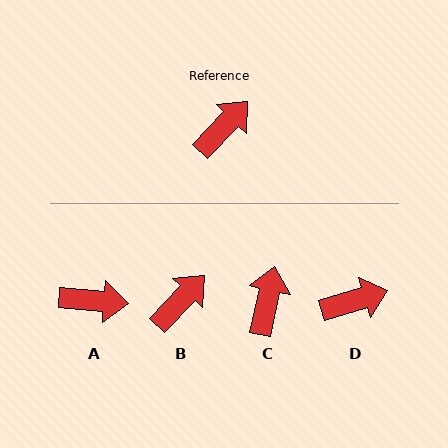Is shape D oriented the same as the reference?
No, it is off by about 30 degrees.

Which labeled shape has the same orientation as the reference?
B.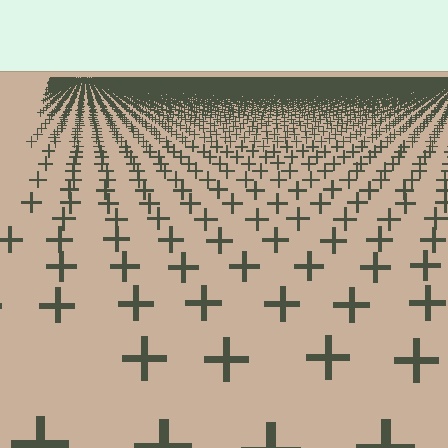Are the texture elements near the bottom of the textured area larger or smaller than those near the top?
Larger. Near the bottom, elements are closer to the viewer and appear at a bigger on-screen size.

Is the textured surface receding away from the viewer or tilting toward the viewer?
The surface is receding away from the viewer. Texture elements get smaller and denser toward the top.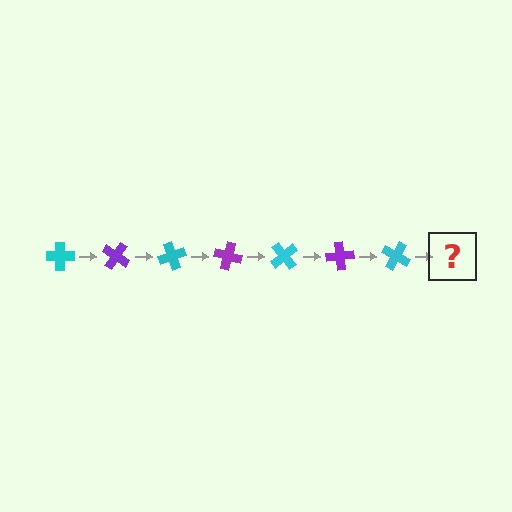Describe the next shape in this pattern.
It should be a purple cross, rotated 245 degrees from the start.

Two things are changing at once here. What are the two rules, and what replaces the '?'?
The two rules are that it rotates 35 degrees each step and the color cycles through cyan and purple. The '?' should be a purple cross, rotated 245 degrees from the start.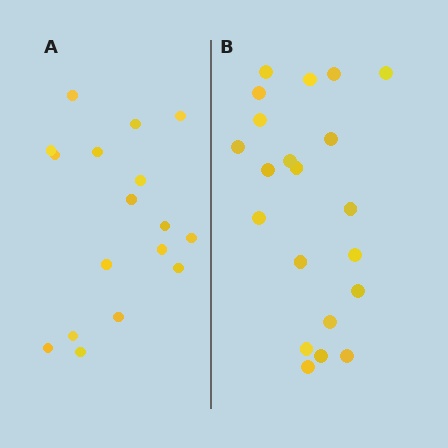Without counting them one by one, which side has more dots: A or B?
Region B (the right region) has more dots.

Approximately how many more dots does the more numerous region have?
Region B has about 4 more dots than region A.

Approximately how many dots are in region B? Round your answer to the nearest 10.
About 20 dots. (The exact count is 21, which rounds to 20.)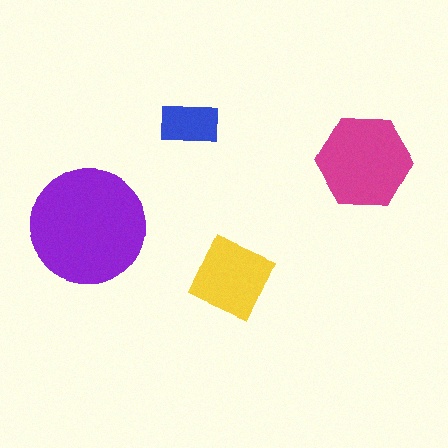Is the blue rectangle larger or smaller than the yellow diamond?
Smaller.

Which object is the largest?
The purple circle.